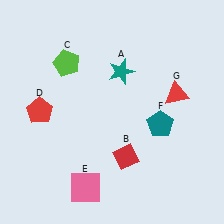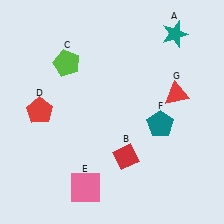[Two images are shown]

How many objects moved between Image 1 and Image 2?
1 object moved between the two images.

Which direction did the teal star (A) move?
The teal star (A) moved right.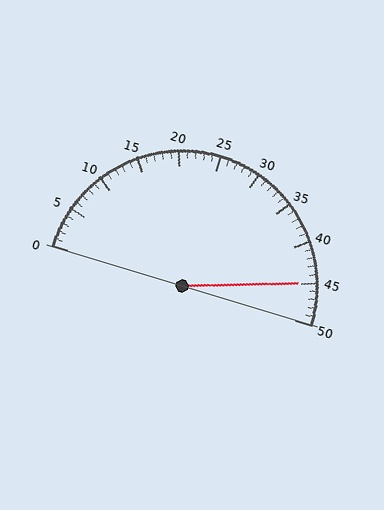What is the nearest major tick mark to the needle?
The nearest major tick mark is 45.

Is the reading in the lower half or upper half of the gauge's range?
The reading is in the upper half of the range (0 to 50).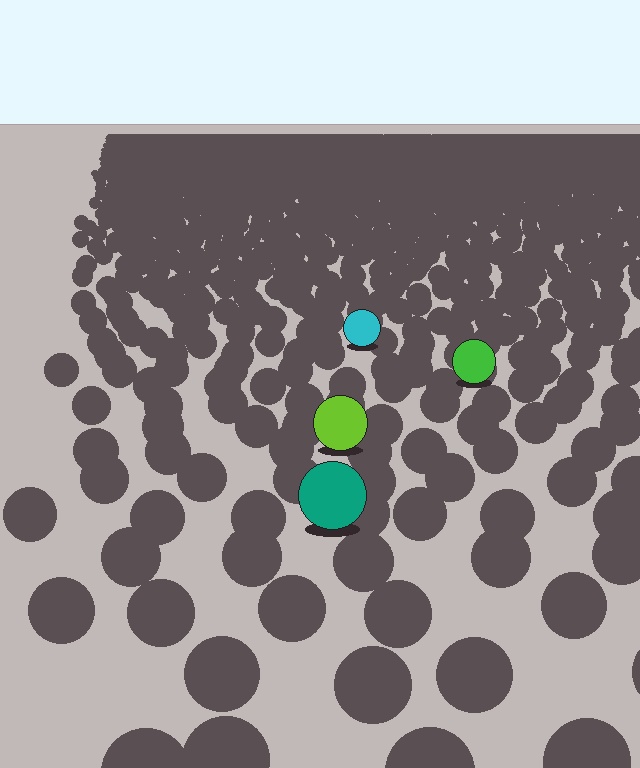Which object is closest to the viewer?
The teal circle is closest. The texture marks near it are larger and more spread out.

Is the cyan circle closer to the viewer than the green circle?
No. The green circle is closer — you can tell from the texture gradient: the ground texture is coarser near it.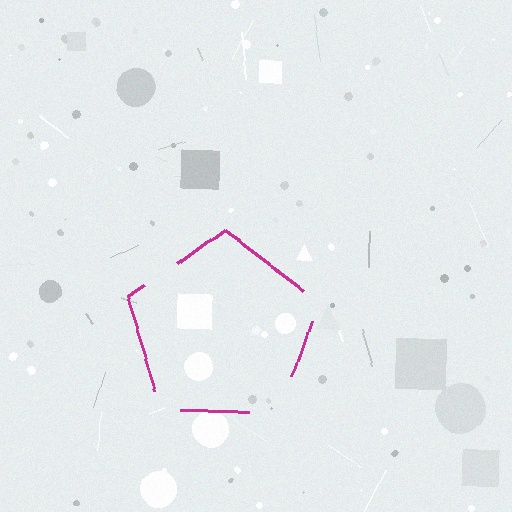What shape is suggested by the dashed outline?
The dashed outline suggests a pentagon.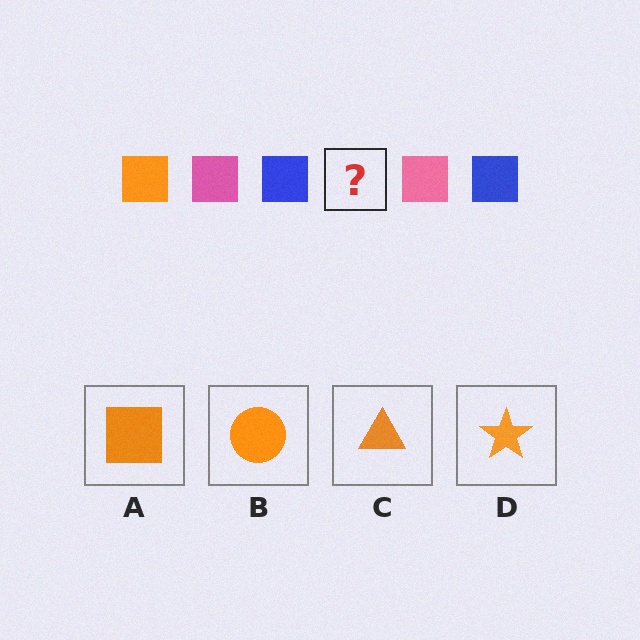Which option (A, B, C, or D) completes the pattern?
A.